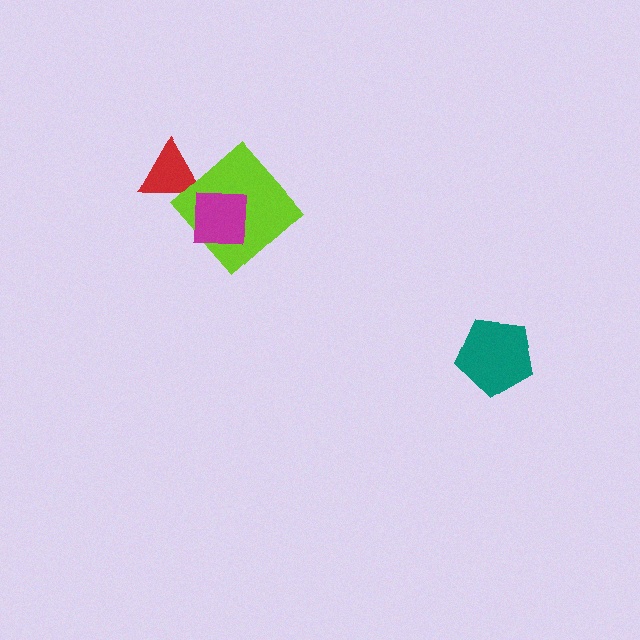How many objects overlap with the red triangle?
1 object overlaps with the red triangle.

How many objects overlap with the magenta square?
1 object overlaps with the magenta square.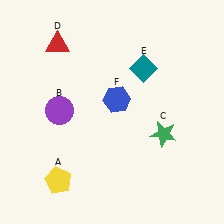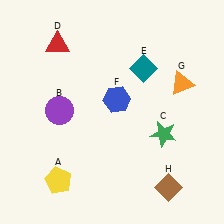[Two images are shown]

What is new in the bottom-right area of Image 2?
A brown diamond (H) was added in the bottom-right area of Image 2.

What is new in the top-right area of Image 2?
An orange triangle (G) was added in the top-right area of Image 2.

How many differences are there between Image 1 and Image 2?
There are 2 differences between the two images.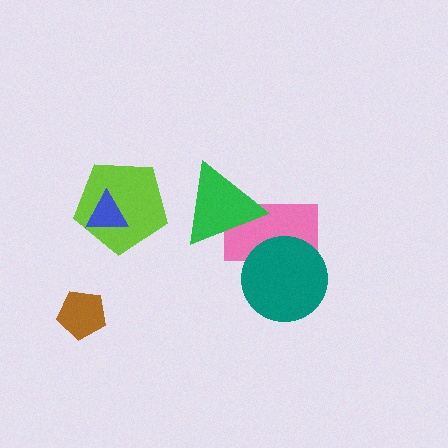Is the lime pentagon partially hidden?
Yes, it is partially covered by another shape.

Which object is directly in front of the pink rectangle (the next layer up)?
The teal circle is directly in front of the pink rectangle.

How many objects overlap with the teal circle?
1 object overlaps with the teal circle.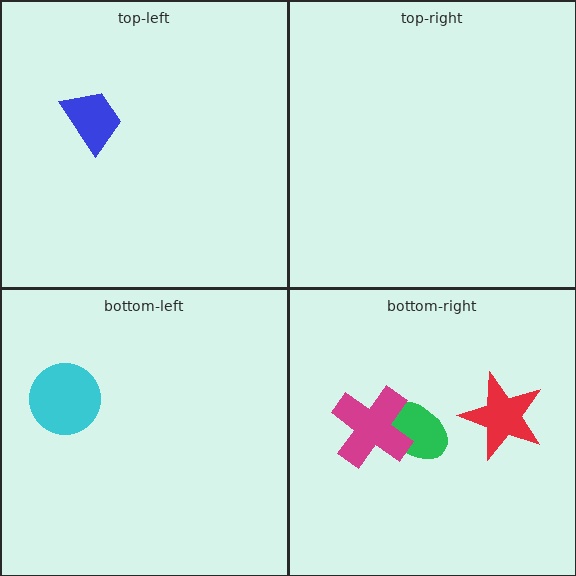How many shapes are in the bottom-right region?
3.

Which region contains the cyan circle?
The bottom-left region.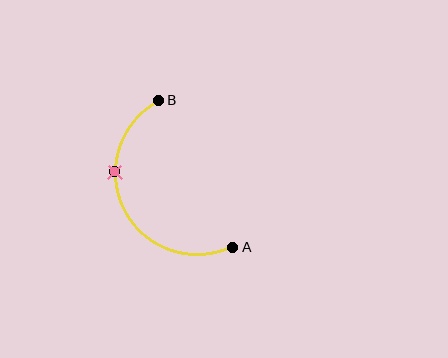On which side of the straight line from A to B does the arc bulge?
The arc bulges to the left of the straight line connecting A and B.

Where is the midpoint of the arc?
The arc midpoint is the point on the curve farthest from the straight line joining A and B. It sits to the left of that line.